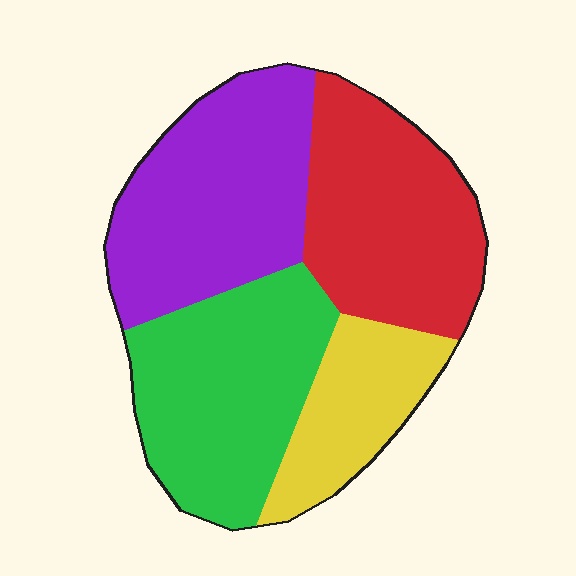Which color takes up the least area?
Yellow, at roughly 15%.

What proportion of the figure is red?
Red takes up about one quarter (1/4) of the figure.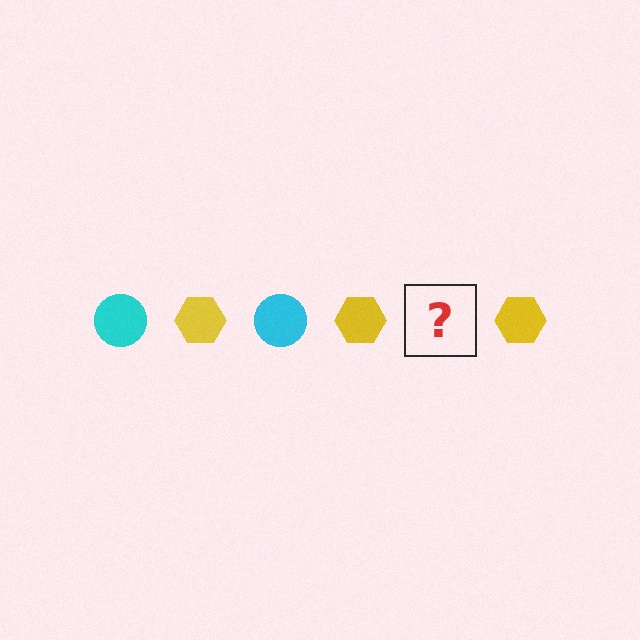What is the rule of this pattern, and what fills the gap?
The rule is that the pattern alternates between cyan circle and yellow hexagon. The gap should be filled with a cyan circle.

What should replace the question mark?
The question mark should be replaced with a cyan circle.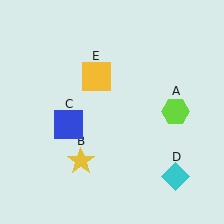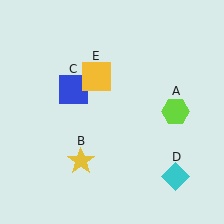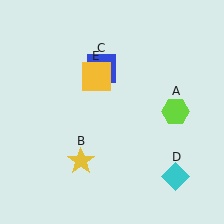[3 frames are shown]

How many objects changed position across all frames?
1 object changed position: blue square (object C).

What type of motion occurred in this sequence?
The blue square (object C) rotated clockwise around the center of the scene.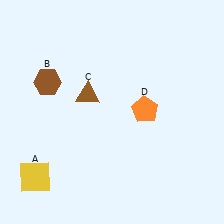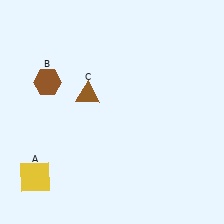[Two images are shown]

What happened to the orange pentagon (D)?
The orange pentagon (D) was removed in Image 2. It was in the top-right area of Image 1.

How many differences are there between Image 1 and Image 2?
There is 1 difference between the two images.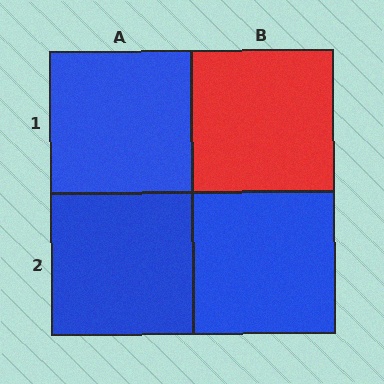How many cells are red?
1 cell is red.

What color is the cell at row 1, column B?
Red.